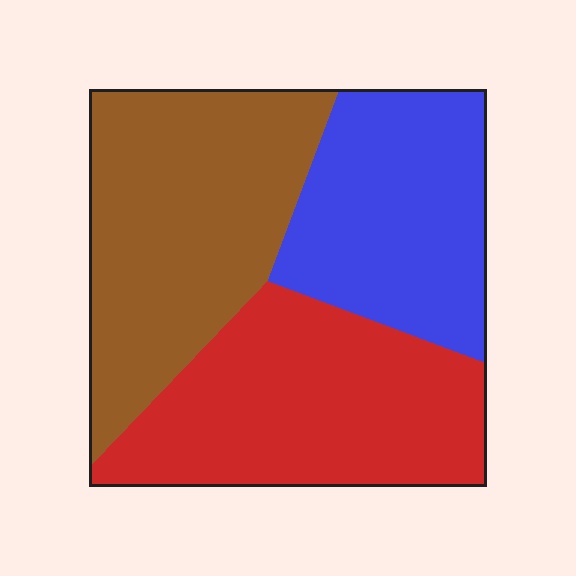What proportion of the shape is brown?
Brown covers around 35% of the shape.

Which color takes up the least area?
Blue, at roughly 30%.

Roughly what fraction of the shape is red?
Red takes up about three eighths (3/8) of the shape.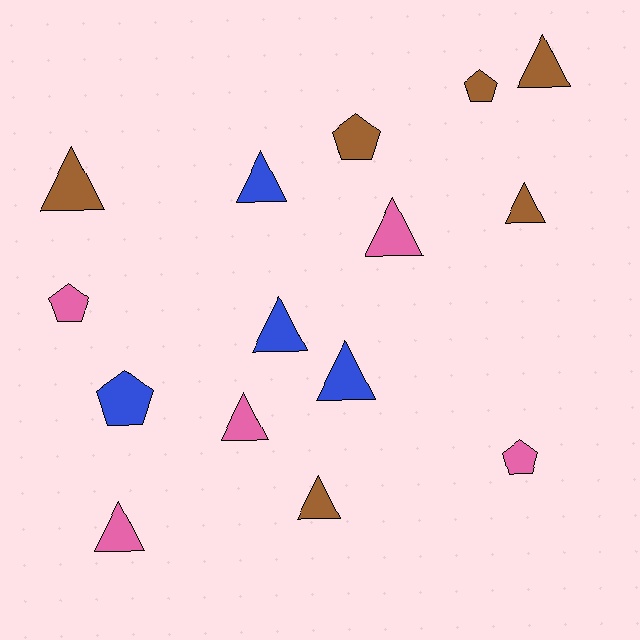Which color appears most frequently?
Brown, with 6 objects.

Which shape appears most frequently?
Triangle, with 10 objects.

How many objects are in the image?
There are 15 objects.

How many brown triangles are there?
There are 4 brown triangles.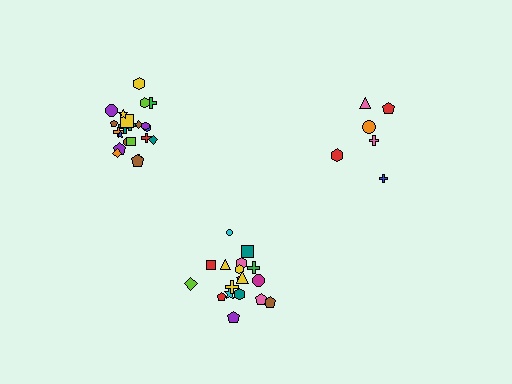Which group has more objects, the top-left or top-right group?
The top-left group.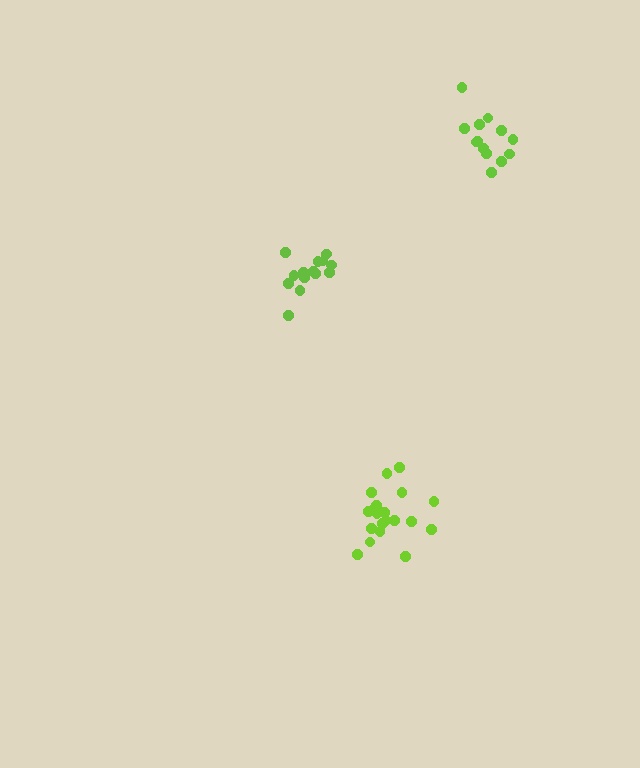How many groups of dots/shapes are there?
There are 3 groups.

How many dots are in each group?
Group 1: 14 dots, Group 2: 14 dots, Group 3: 20 dots (48 total).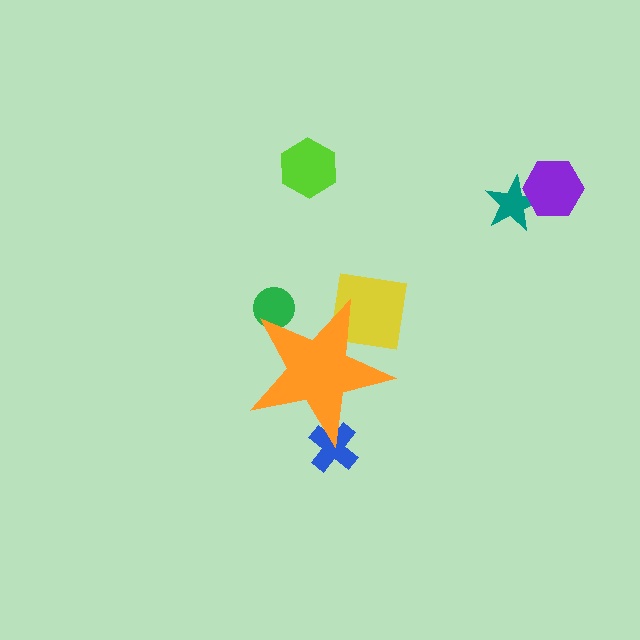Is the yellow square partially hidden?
Yes, the yellow square is partially hidden behind the orange star.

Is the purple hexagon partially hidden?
No, the purple hexagon is fully visible.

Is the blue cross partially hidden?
Yes, the blue cross is partially hidden behind the orange star.